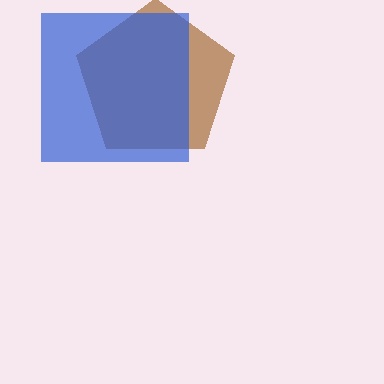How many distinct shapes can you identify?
There are 2 distinct shapes: a brown pentagon, a blue square.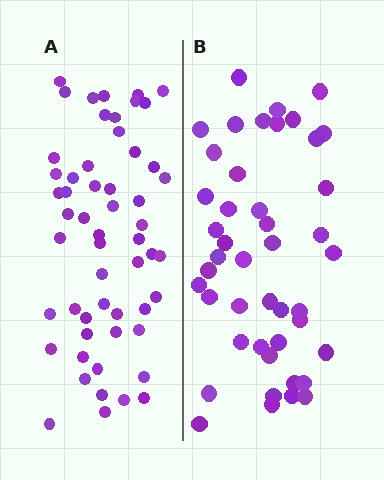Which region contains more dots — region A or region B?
Region A (the left region) has more dots.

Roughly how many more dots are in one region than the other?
Region A has roughly 10 or so more dots than region B.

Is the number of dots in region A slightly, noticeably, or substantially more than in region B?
Region A has only slightly more — the two regions are fairly close. The ratio is roughly 1.2 to 1.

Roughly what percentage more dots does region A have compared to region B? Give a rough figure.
About 20% more.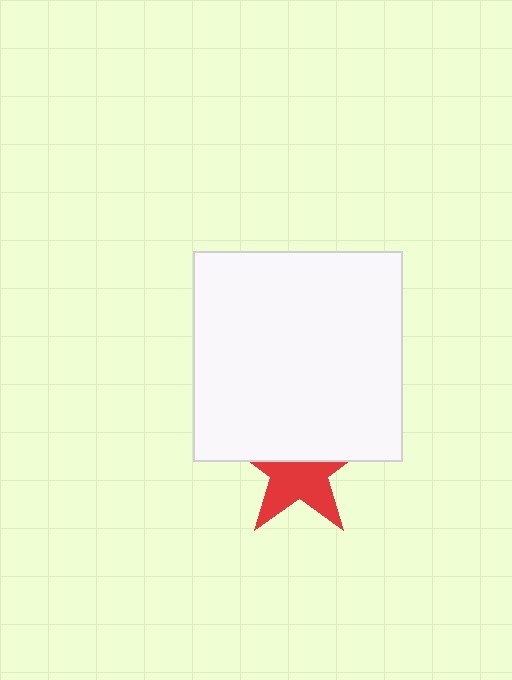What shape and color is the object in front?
The object in front is a white square.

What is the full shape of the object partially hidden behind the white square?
The partially hidden object is a red star.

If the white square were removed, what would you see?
You would see the complete red star.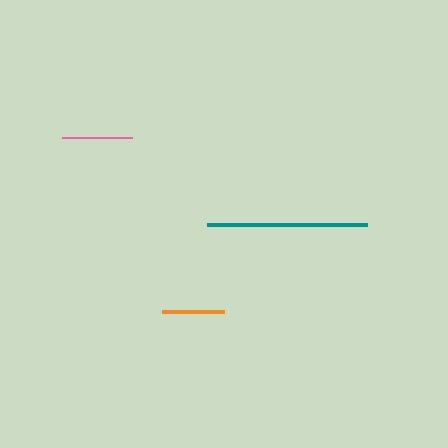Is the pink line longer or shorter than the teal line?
The teal line is longer than the pink line.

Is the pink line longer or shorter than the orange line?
The pink line is longer than the orange line.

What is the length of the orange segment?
The orange segment is approximately 62 pixels long.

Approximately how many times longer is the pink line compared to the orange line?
The pink line is approximately 1.1 times the length of the orange line.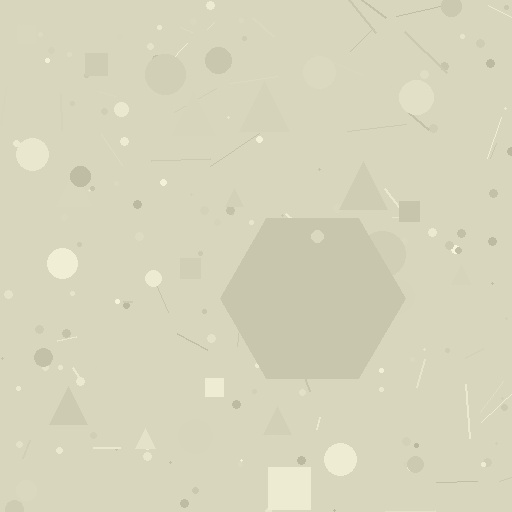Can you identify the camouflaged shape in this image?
The camouflaged shape is a hexagon.